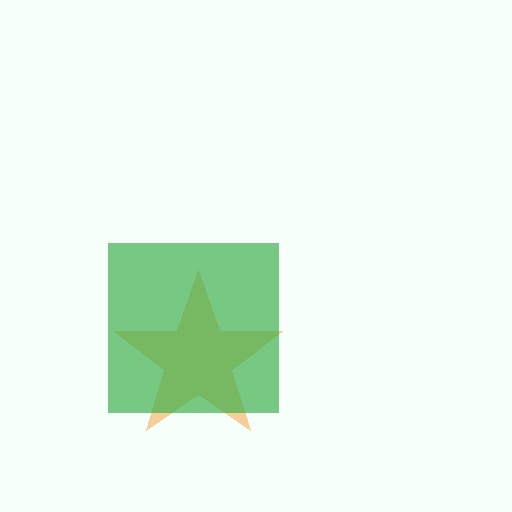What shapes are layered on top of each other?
The layered shapes are: an orange star, a green square.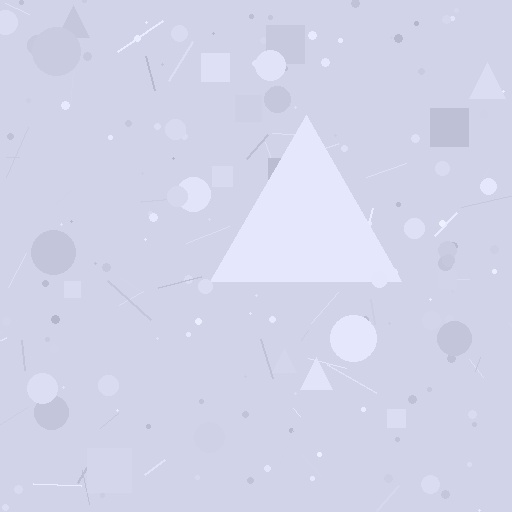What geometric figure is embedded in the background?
A triangle is embedded in the background.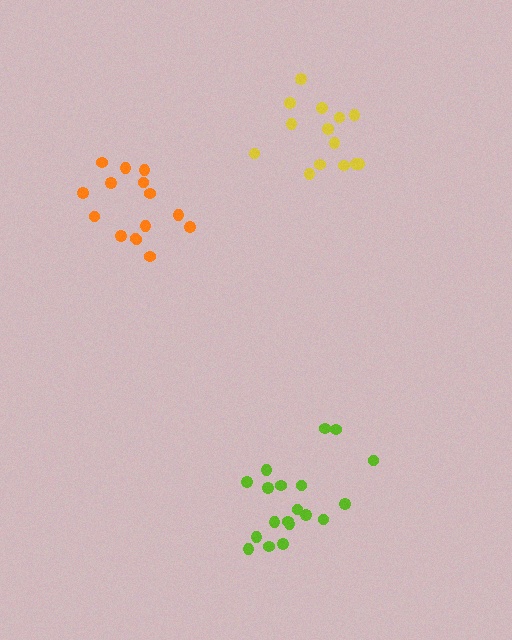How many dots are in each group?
Group 1: 19 dots, Group 2: 15 dots, Group 3: 14 dots (48 total).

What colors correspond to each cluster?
The clusters are colored: lime, orange, yellow.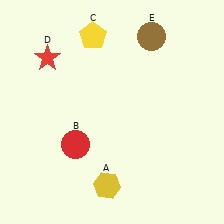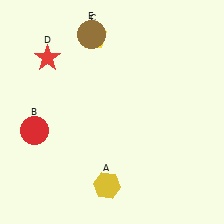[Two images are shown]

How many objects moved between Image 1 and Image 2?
2 objects moved between the two images.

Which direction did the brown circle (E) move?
The brown circle (E) moved left.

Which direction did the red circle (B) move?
The red circle (B) moved left.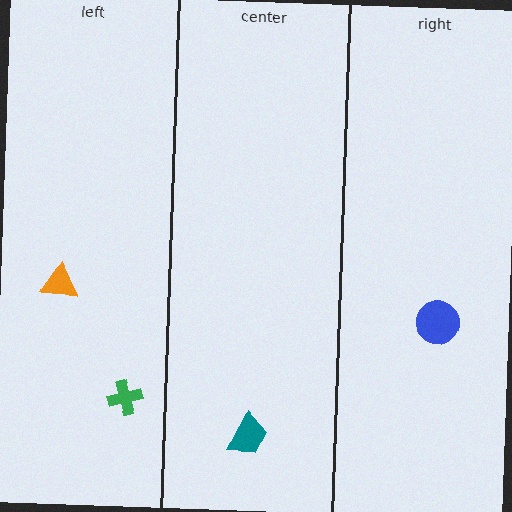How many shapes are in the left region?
2.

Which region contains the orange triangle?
The left region.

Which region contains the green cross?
The left region.